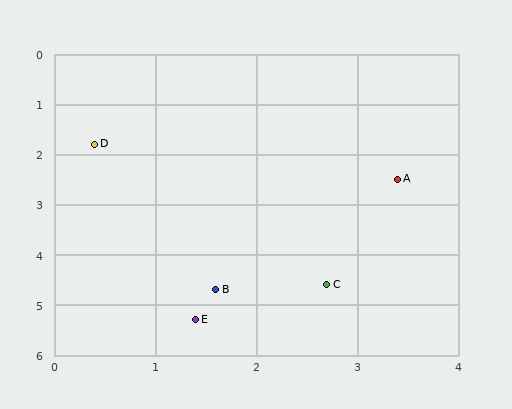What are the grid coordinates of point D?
Point D is at approximately (0.4, 1.8).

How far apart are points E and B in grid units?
Points E and B are about 0.6 grid units apart.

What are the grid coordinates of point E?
Point E is at approximately (1.4, 5.3).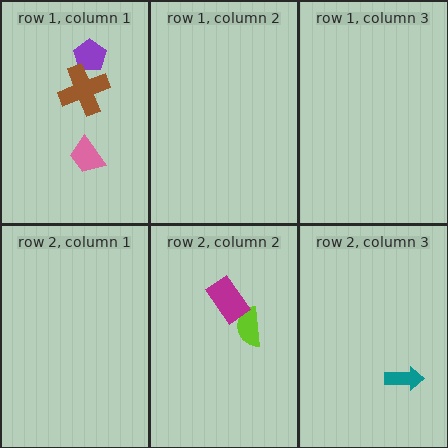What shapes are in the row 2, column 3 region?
The teal arrow.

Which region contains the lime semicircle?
The row 2, column 2 region.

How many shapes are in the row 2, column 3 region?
1.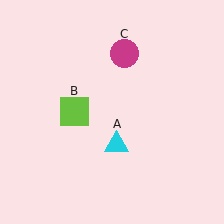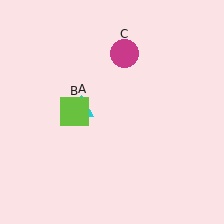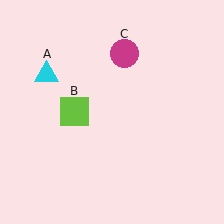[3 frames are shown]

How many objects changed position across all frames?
1 object changed position: cyan triangle (object A).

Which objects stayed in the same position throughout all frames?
Lime square (object B) and magenta circle (object C) remained stationary.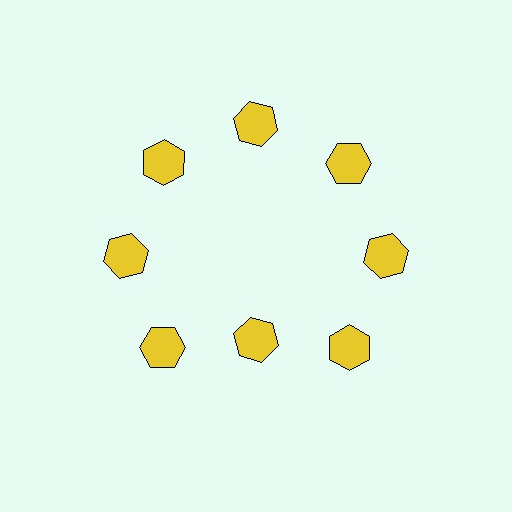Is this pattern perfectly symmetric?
No. The 8 yellow hexagons are arranged in a ring, but one element near the 6 o'clock position is pulled inward toward the center, breaking the 8-fold rotational symmetry.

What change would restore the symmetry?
The symmetry would be restored by moving it outward, back onto the ring so that all 8 hexagons sit at equal angles and equal distance from the center.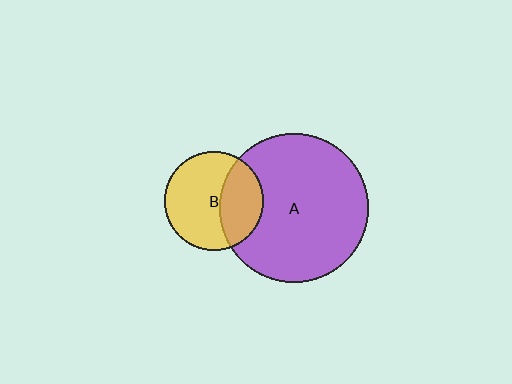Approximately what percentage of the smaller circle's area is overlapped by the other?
Approximately 35%.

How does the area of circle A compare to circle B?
Approximately 2.3 times.